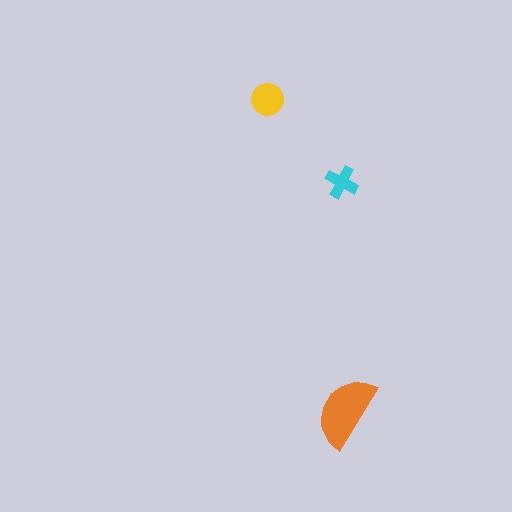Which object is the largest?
The orange semicircle.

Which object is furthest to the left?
The yellow circle is leftmost.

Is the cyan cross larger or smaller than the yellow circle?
Smaller.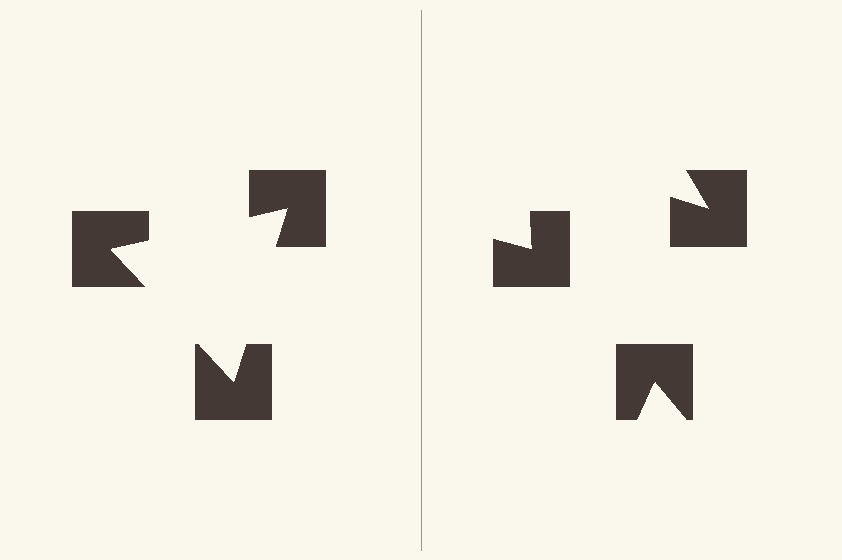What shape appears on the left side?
An illusory triangle.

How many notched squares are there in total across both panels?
6 — 3 on each side.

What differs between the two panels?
The notched squares are positioned identically on both sides; only the wedge orientations differ. On the left they align to a triangle; on the right they are misaligned.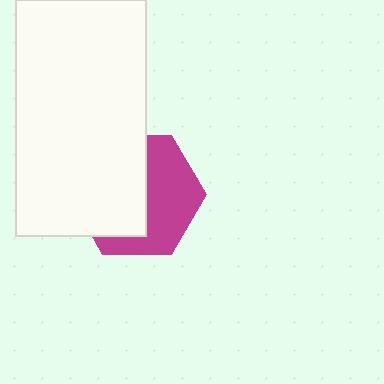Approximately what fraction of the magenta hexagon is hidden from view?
Roughly 53% of the magenta hexagon is hidden behind the white rectangle.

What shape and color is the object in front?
The object in front is a white rectangle.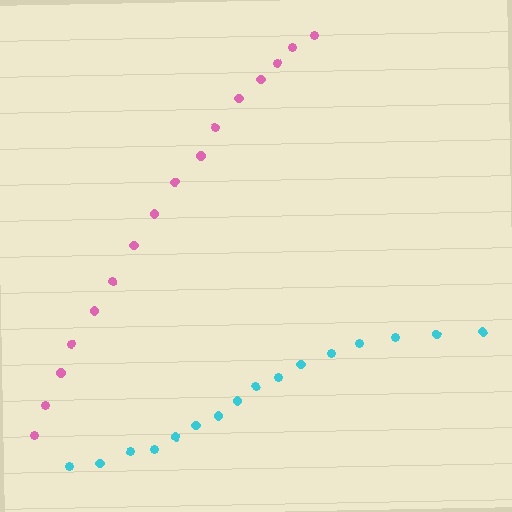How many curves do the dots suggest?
There are 2 distinct paths.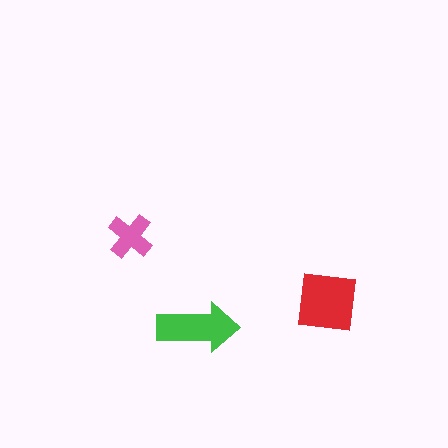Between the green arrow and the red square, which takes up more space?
The red square.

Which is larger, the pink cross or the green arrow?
The green arrow.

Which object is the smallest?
The pink cross.